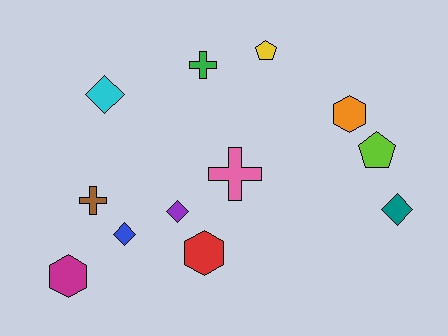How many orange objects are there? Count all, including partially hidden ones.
There is 1 orange object.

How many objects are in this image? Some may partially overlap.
There are 12 objects.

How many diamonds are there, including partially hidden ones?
There are 4 diamonds.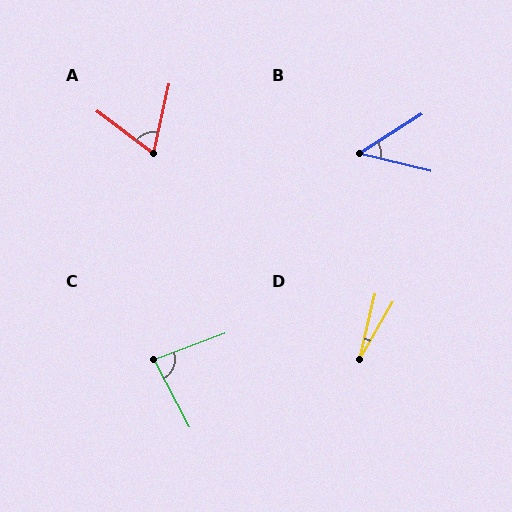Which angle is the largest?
C, at approximately 82 degrees.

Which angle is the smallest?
D, at approximately 17 degrees.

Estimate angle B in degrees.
Approximately 46 degrees.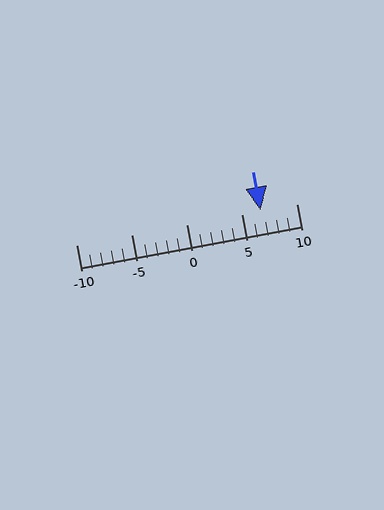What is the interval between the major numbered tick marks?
The major tick marks are spaced 5 units apart.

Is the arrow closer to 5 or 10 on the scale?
The arrow is closer to 5.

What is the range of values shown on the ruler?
The ruler shows values from -10 to 10.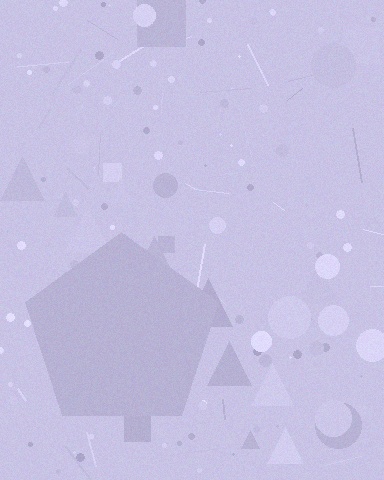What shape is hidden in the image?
A pentagon is hidden in the image.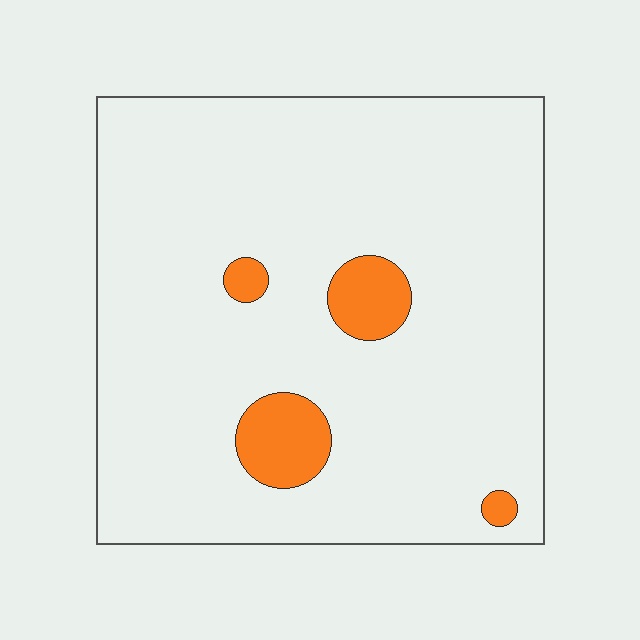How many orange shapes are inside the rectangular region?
4.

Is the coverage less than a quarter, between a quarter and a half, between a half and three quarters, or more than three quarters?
Less than a quarter.